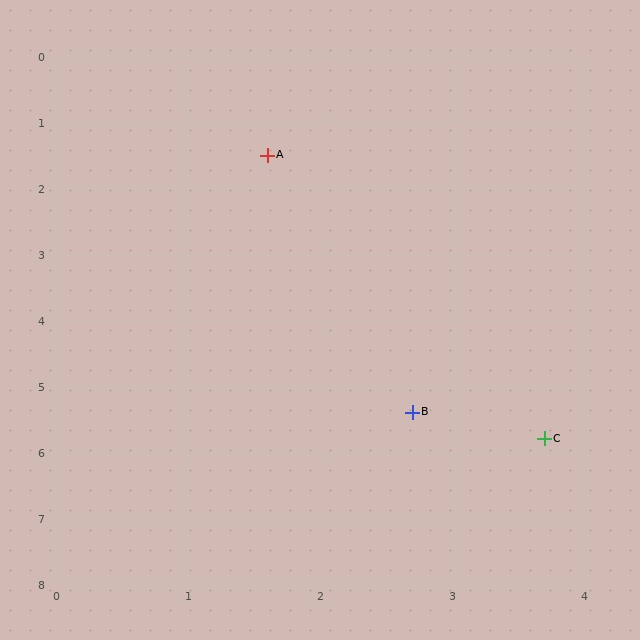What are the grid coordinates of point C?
Point C is at approximately (3.7, 5.8).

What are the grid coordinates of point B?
Point B is at approximately (2.7, 5.4).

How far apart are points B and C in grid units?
Points B and C are about 1.1 grid units apart.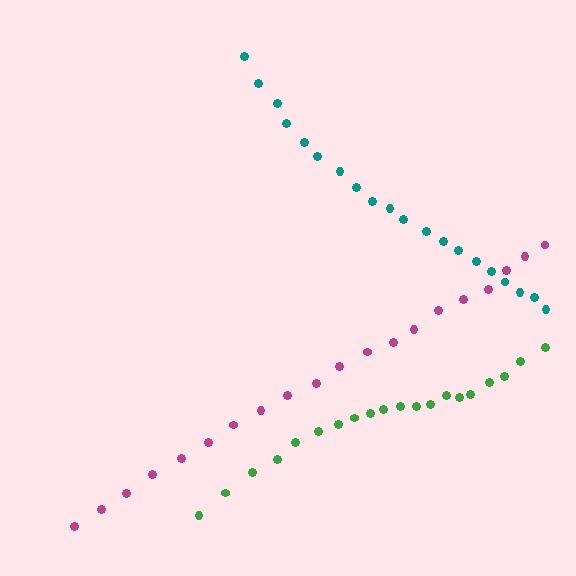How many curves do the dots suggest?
There are 3 distinct paths.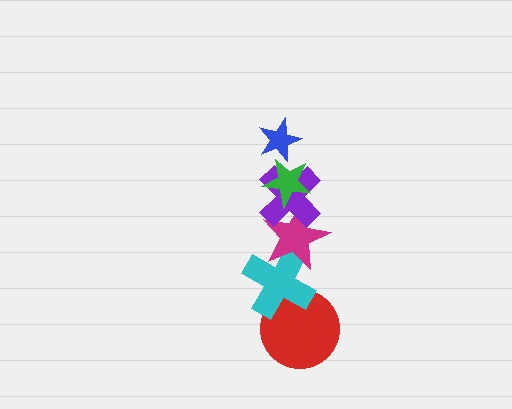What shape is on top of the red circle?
The cyan cross is on top of the red circle.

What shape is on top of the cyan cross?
The magenta star is on top of the cyan cross.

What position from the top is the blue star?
The blue star is 1st from the top.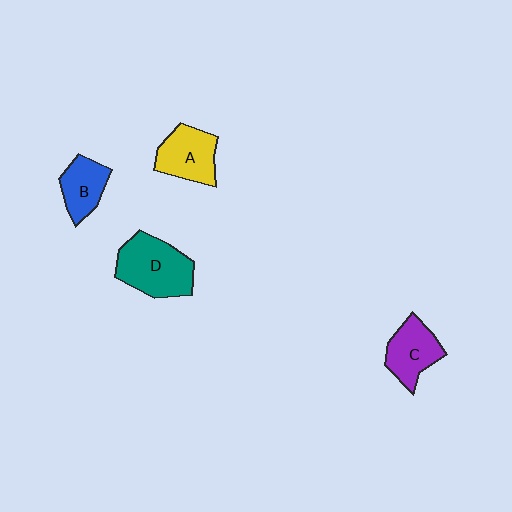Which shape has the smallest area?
Shape B (blue).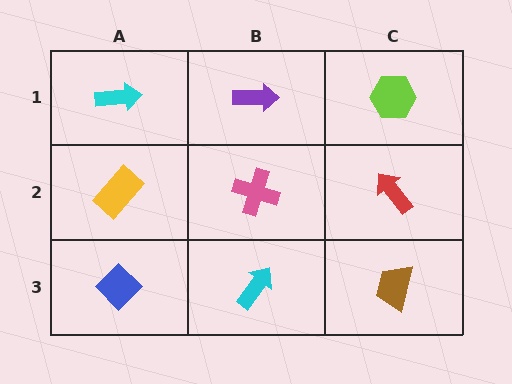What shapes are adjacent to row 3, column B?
A pink cross (row 2, column B), a blue diamond (row 3, column A), a brown trapezoid (row 3, column C).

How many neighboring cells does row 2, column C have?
3.